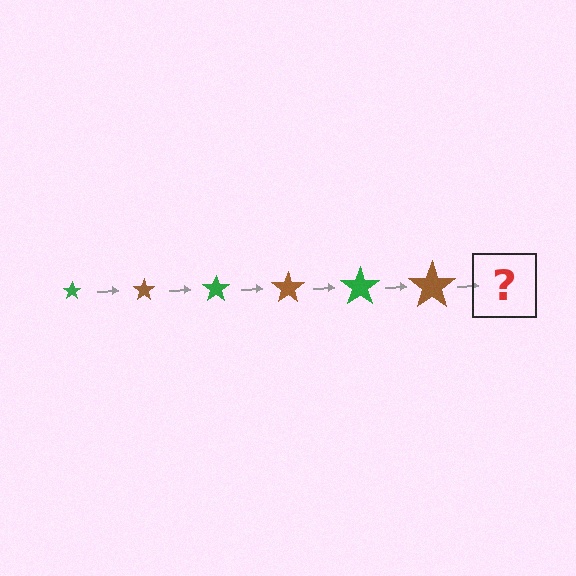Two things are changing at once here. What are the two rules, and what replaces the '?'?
The two rules are that the star grows larger each step and the color cycles through green and brown. The '?' should be a green star, larger than the previous one.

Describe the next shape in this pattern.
It should be a green star, larger than the previous one.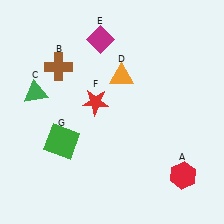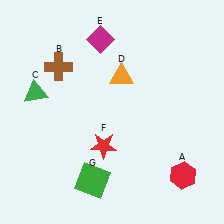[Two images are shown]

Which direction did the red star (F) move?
The red star (F) moved down.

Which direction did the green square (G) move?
The green square (G) moved down.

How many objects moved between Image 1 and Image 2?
2 objects moved between the two images.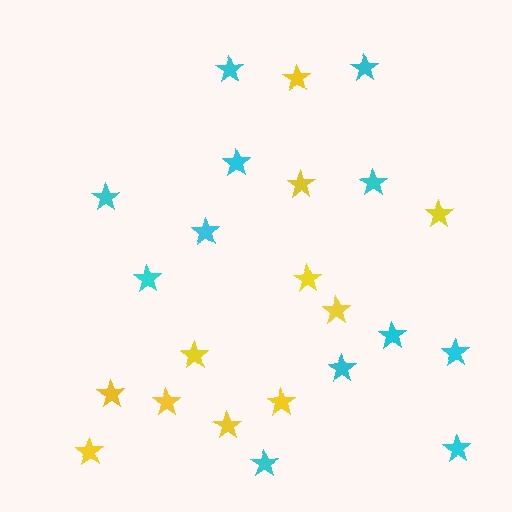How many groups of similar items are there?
There are 2 groups: one group of cyan stars (12) and one group of yellow stars (11).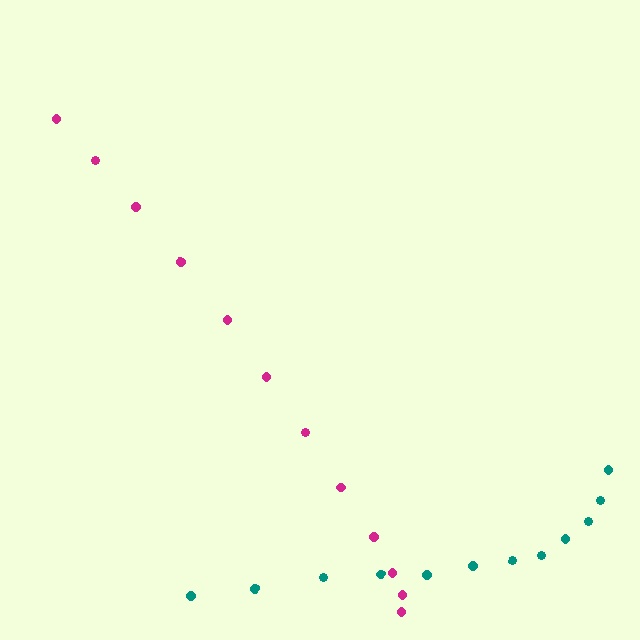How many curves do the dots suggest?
There are 2 distinct paths.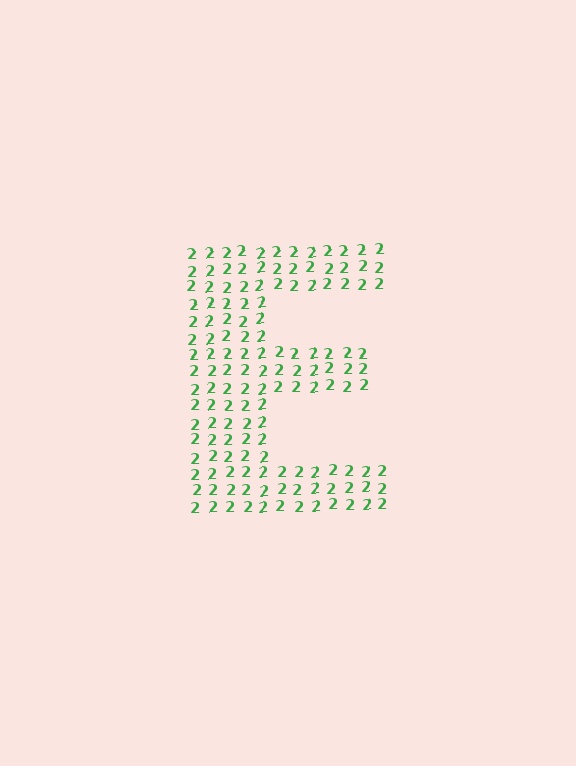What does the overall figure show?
The overall figure shows the letter E.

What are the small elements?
The small elements are digit 2's.